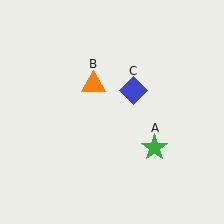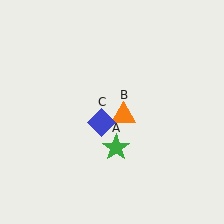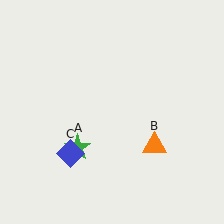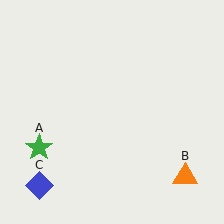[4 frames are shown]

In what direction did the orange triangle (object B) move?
The orange triangle (object B) moved down and to the right.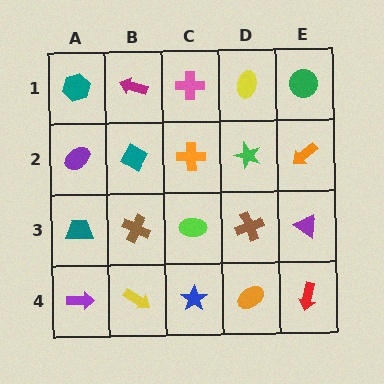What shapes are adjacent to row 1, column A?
A purple ellipse (row 2, column A), a magenta arrow (row 1, column B).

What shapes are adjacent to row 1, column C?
An orange cross (row 2, column C), a magenta arrow (row 1, column B), a yellow ellipse (row 1, column D).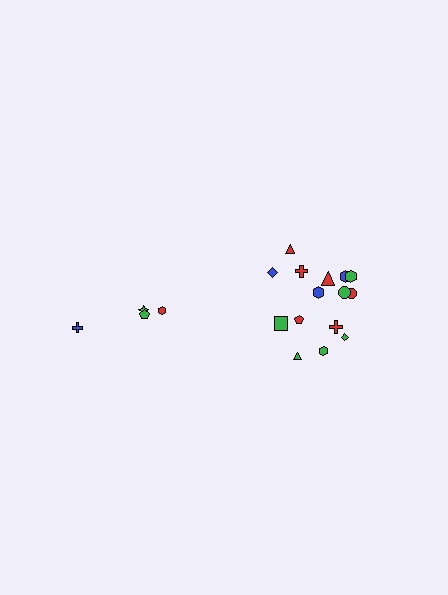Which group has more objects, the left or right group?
The right group.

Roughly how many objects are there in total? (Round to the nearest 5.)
Roughly 20 objects in total.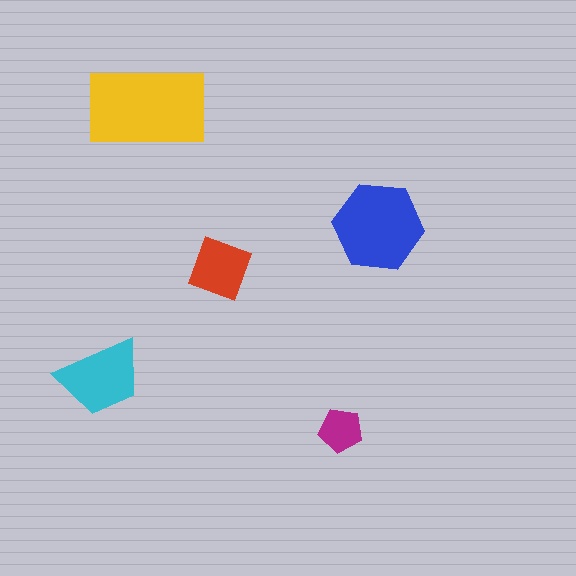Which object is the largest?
The yellow rectangle.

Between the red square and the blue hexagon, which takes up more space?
The blue hexagon.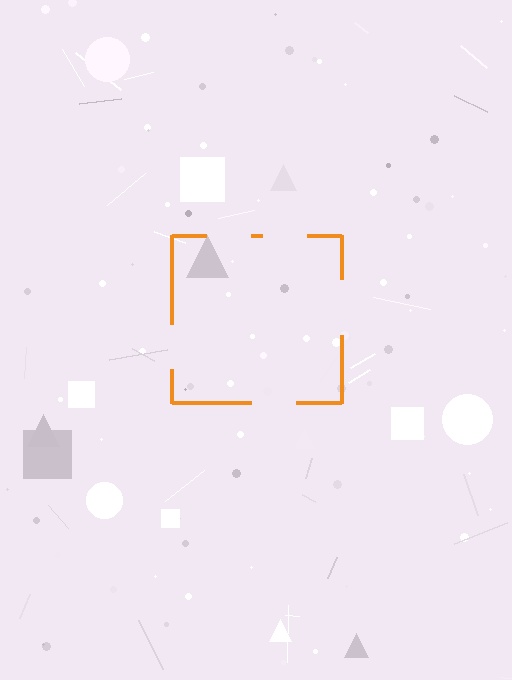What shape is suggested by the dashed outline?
The dashed outline suggests a square.